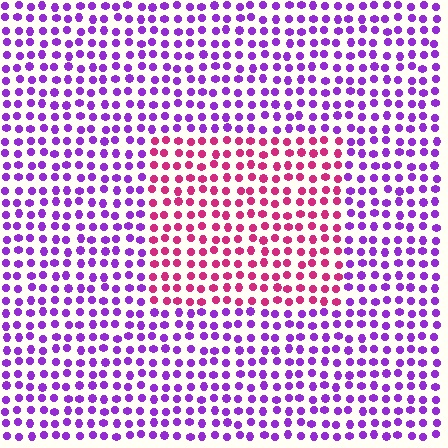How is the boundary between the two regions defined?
The boundary is defined purely by a slight shift in hue (about 52 degrees). Spacing, size, and orientation are identical on both sides.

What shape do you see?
I see a rectangle.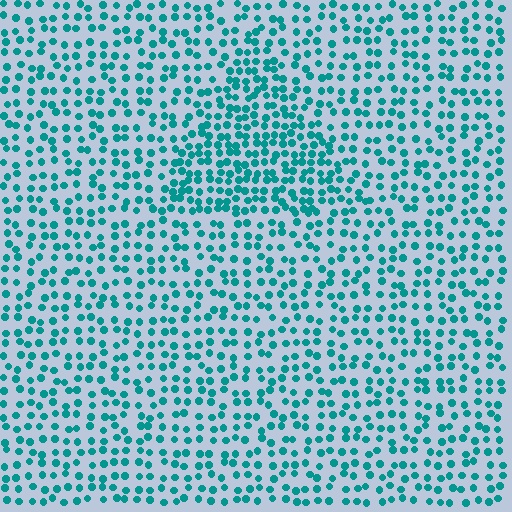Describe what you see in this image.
The image contains small teal elements arranged at two different densities. A triangle-shaped region is visible where the elements are more densely packed than the surrounding area.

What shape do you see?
I see a triangle.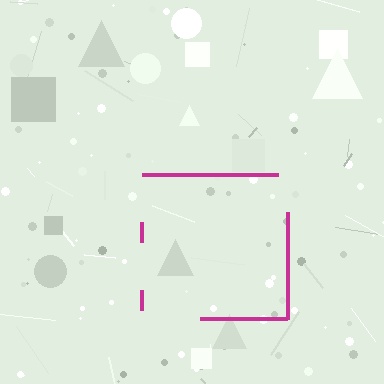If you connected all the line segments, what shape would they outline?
They would outline a square.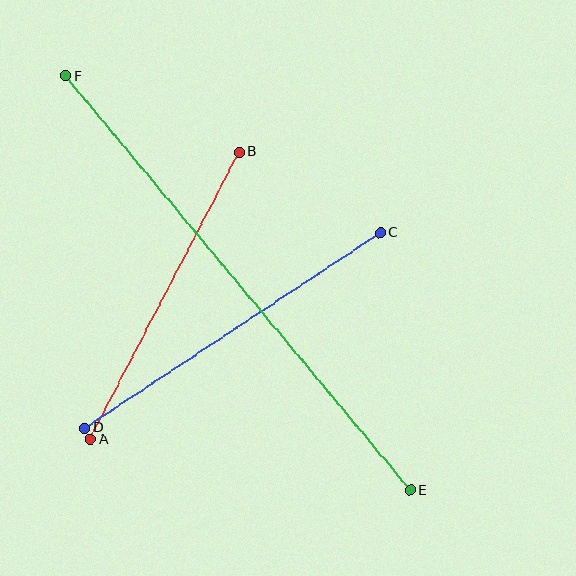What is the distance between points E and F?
The distance is approximately 539 pixels.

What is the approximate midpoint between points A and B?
The midpoint is at approximately (165, 296) pixels.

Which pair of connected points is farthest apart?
Points E and F are farthest apart.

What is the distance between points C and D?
The distance is approximately 354 pixels.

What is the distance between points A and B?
The distance is approximately 324 pixels.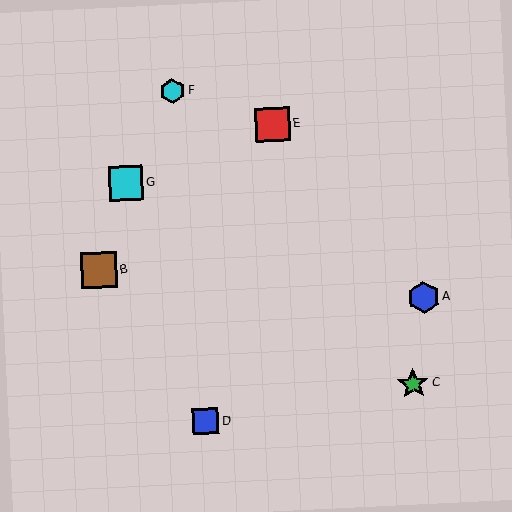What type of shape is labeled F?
Shape F is a cyan hexagon.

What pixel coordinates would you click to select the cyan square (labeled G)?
Click at (126, 183) to select the cyan square G.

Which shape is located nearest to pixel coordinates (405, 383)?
The green star (labeled C) at (413, 384) is nearest to that location.